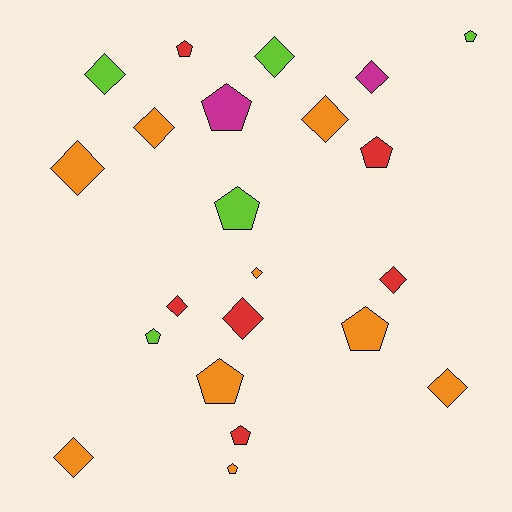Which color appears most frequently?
Orange, with 9 objects.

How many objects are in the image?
There are 22 objects.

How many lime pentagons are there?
There are 3 lime pentagons.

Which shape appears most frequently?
Diamond, with 12 objects.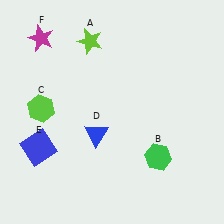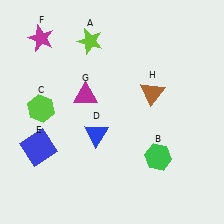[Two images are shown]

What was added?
A magenta triangle (G), a brown triangle (H) were added in Image 2.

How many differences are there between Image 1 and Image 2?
There are 2 differences between the two images.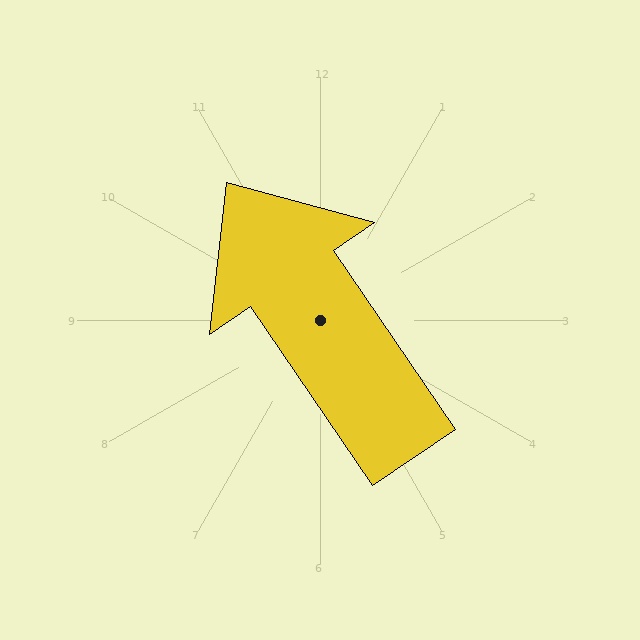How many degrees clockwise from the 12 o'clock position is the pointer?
Approximately 326 degrees.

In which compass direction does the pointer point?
Northwest.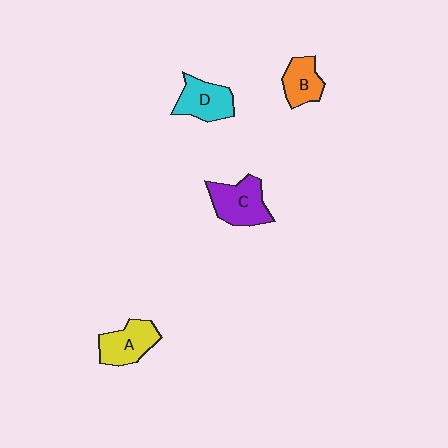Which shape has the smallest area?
Shape B (orange).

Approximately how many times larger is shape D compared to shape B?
Approximately 1.3 times.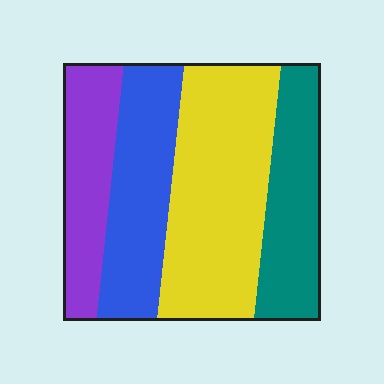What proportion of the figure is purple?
Purple covers 18% of the figure.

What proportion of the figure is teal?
Teal covers around 20% of the figure.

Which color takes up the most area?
Yellow, at roughly 40%.